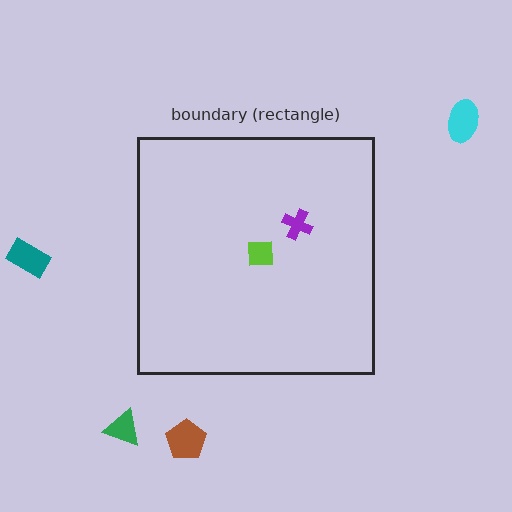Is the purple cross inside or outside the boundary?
Inside.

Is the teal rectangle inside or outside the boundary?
Outside.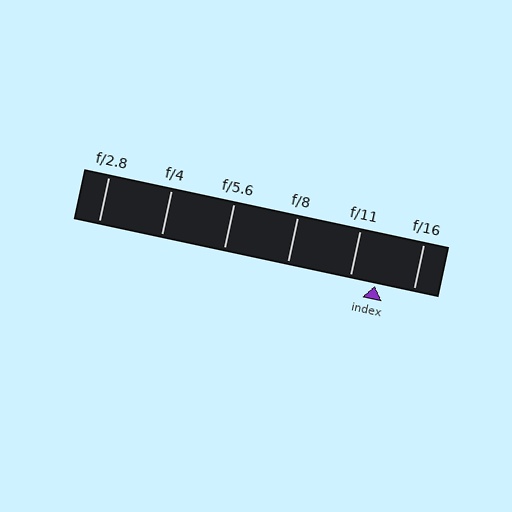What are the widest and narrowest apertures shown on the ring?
The widest aperture shown is f/2.8 and the narrowest is f/16.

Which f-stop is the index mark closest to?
The index mark is closest to f/11.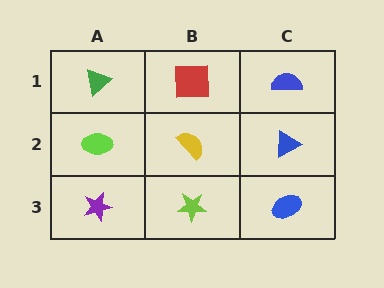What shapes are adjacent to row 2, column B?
A red square (row 1, column B), a lime star (row 3, column B), a lime ellipse (row 2, column A), a blue triangle (row 2, column C).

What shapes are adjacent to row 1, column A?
A lime ellipse (row 2, column A), a red square (row 1, column B).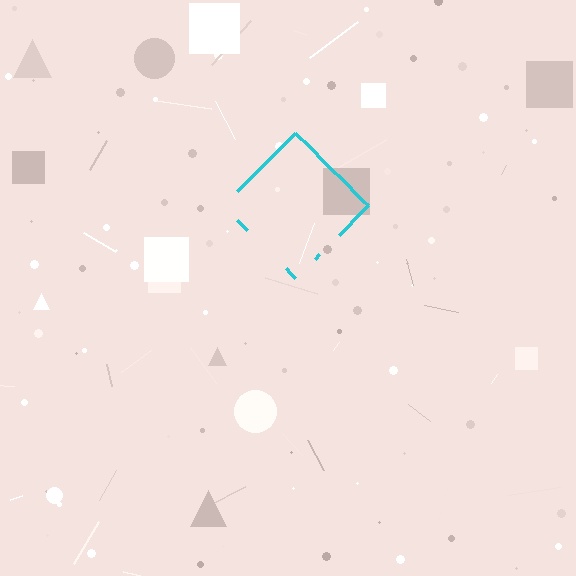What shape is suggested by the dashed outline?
The dashed outline suggests a diamond.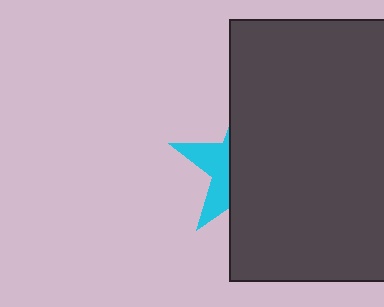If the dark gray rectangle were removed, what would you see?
You would see the complete cyan star.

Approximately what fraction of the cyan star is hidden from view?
Roughly 67% of the cyan star is hidden behind the dark gray rectangle.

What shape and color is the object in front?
The object in front is a dark gray rectangle.